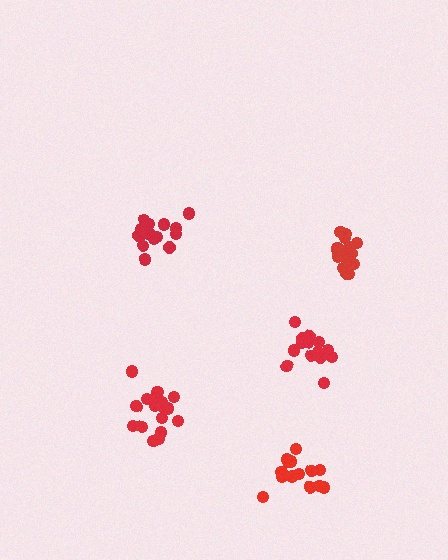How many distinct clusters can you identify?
There are 5 distinct clusters.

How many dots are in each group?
Group 1: 17 dots, Group 2: 15 dots, Group 3: 16 dots, Group 4: 17 dots, Group 5: 14 dots (79 total).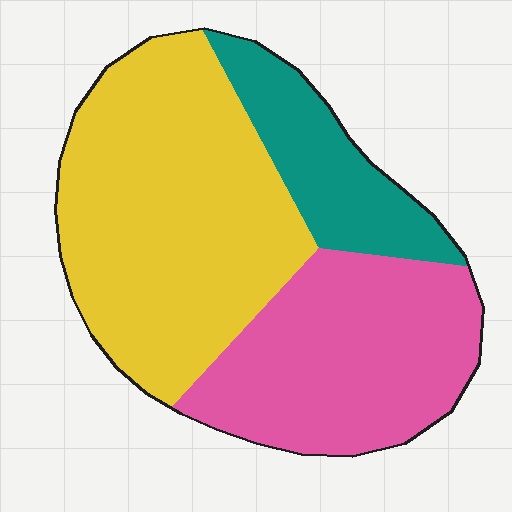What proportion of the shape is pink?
Pink covers 34% of the shape.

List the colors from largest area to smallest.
From largest to smallest: yellow, pink, teal.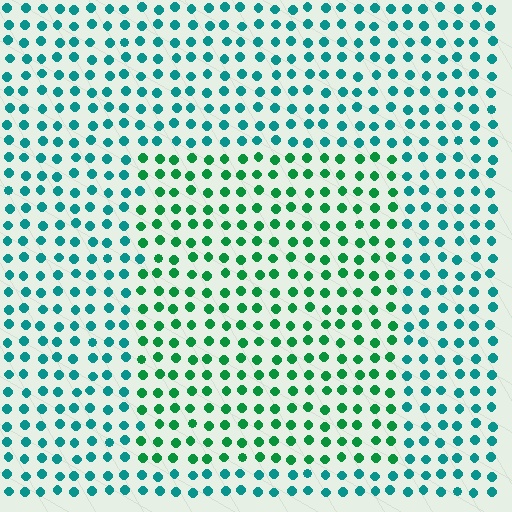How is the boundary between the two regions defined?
The boundary is defined purely by a slight shift in hue (about 35 degrees). Spacing, size, and orientation are identical on both sides.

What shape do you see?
I see a rectangle.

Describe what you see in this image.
The image is filled with small teal elements in a uniform arrangement. A rectangle-shaped region is visible where the elements are tinted to a slightly different hue, forming a subtle color boundary.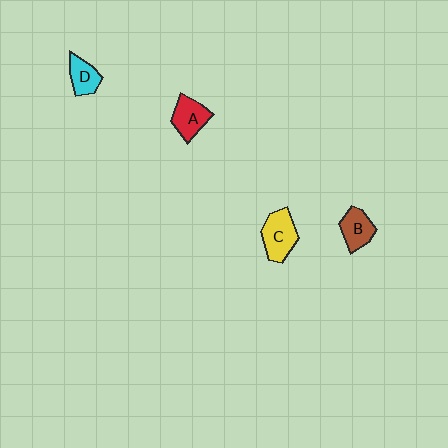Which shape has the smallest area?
Shape D (cyan).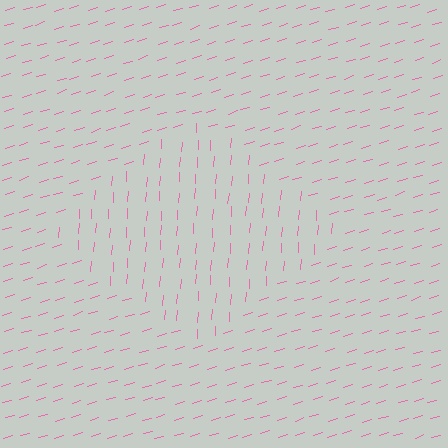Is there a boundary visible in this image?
Yes, there is a texture boundary formed by a change in line orientation.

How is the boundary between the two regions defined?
The boundary is defined purely by a change in line orientation (approximately 69 degrees difference). All lines are the same color and thickness.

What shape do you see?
I see a diamond.